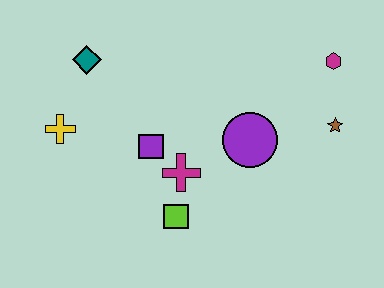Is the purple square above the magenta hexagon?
No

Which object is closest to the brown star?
The magenta hexagon is closest to the brown star.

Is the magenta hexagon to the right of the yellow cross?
Yes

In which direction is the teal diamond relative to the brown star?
The teal diamond is to the left of the brown star.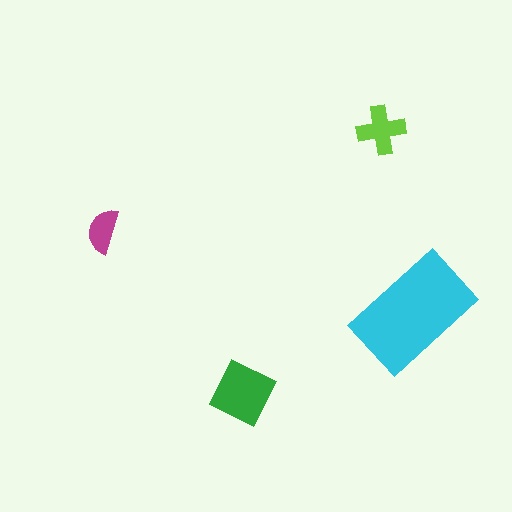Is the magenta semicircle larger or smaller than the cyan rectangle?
Smaller.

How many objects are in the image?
There are 4 objects in the image.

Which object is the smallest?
The magenta semicircle.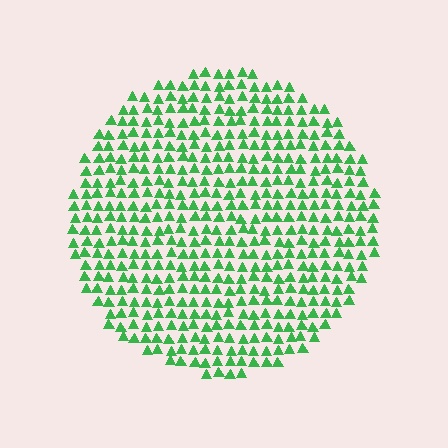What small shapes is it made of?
It is made of small triangles.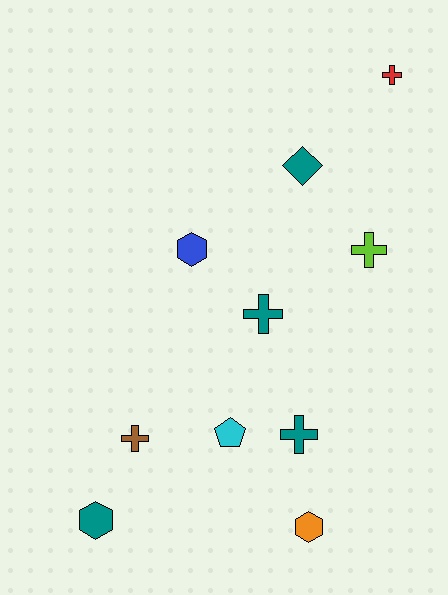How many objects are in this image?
There are 10 objects.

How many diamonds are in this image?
There is 1 diamond.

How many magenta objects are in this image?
There are no magenta objects.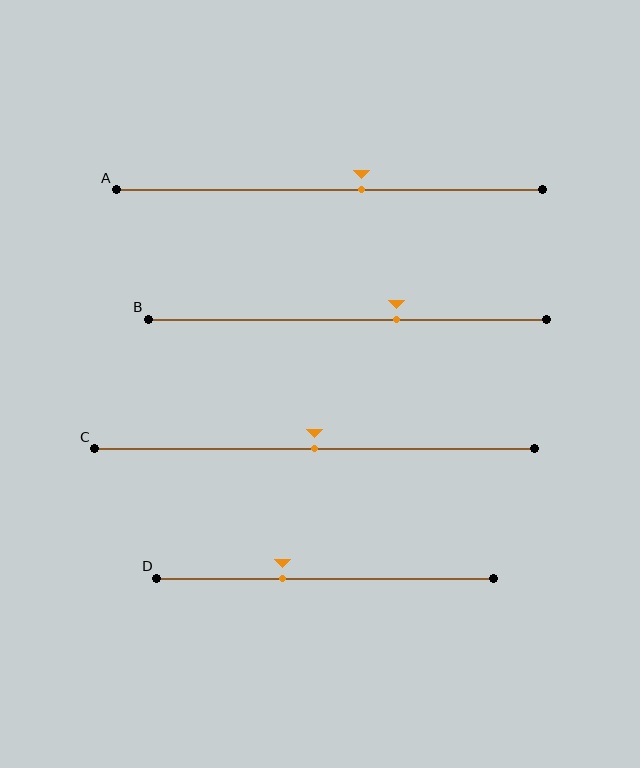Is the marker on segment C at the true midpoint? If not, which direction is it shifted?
Yes, the marker on segment C is at the true midpoint.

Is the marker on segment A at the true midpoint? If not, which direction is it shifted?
No, the marker on segment A is shifted to the right by about 7% of the segment length.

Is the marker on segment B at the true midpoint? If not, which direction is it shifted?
No, the marker on segment B is shifted to the right by about 12% of the segment length.